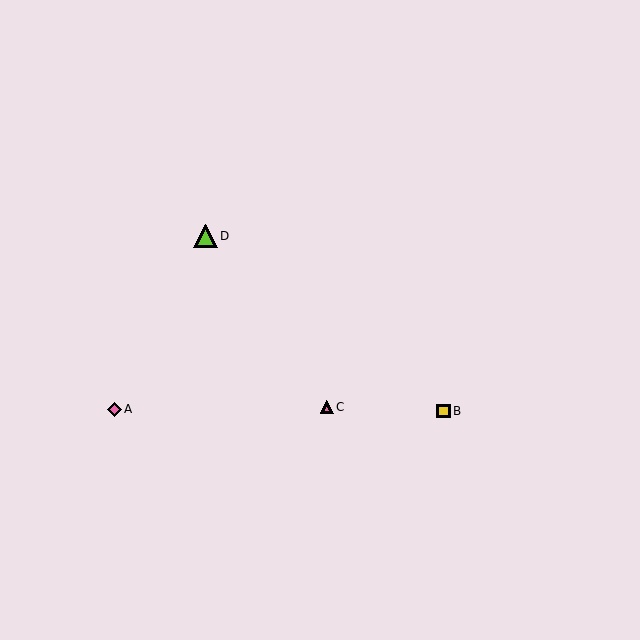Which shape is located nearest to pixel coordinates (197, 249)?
The lime triangle (labeled D) at (205, 236) is nearest to that location.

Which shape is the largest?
The lime triangle (labeled D) is the largest.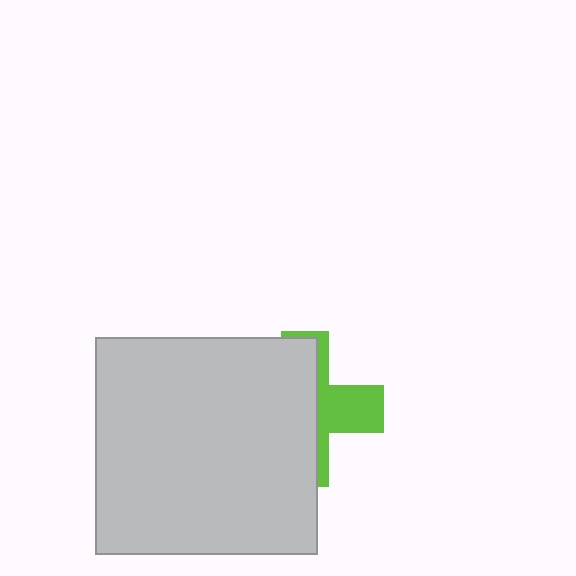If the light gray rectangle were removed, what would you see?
You would see the complete lime cross.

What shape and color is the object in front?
The object in front is a light gray rectangle.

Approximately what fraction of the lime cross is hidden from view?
Roughly 63% of the lime cross is hidden behind the light gray rectangle.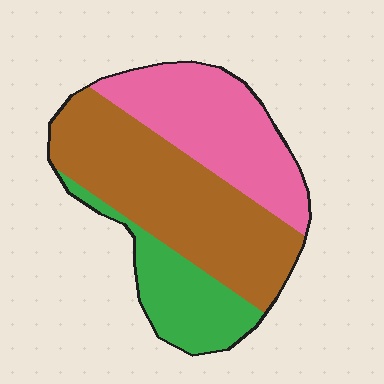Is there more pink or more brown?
Brown.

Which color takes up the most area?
Brown, at roughly 45%.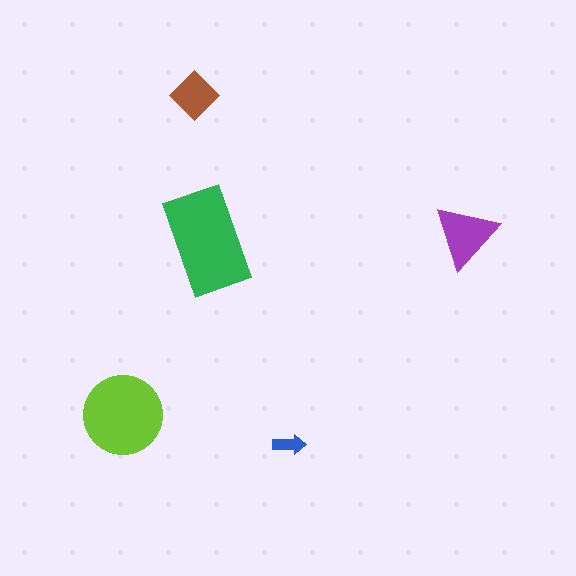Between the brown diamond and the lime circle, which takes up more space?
The lime circle.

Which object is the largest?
The green rectangle.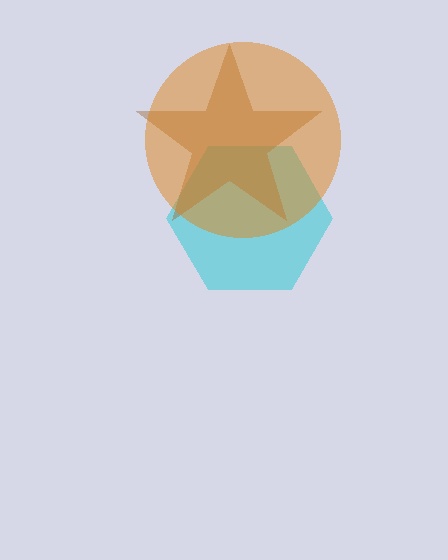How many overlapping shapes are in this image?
There are 3 overlapping shapes in the image.